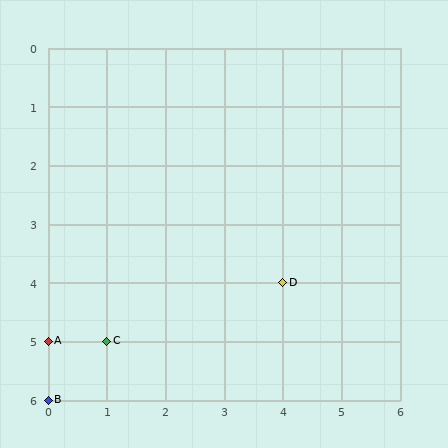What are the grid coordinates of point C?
Point C is at grid coordinates (1, 5).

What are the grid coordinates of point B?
Point B is at grid coordinates (0, 6).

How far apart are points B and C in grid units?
Points B and C are 1 column and 1 row apart (about 1.4 grid units diagonally).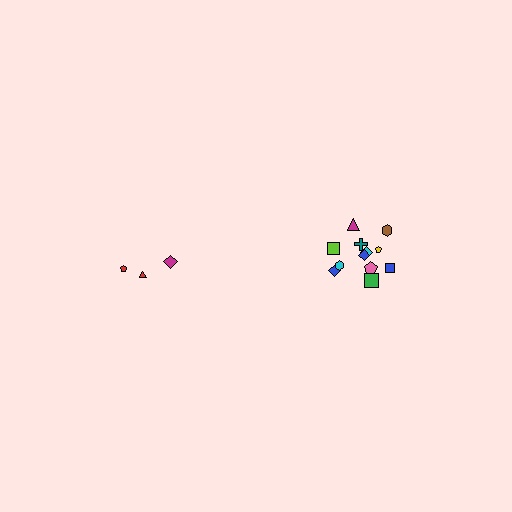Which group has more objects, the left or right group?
The right group.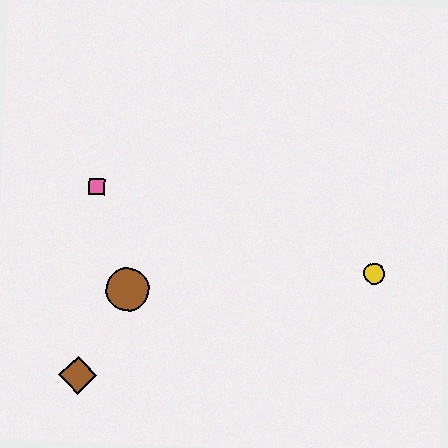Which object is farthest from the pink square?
The yellow circle is farthest from the pink square.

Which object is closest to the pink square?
The brown circle is closest to the pink square.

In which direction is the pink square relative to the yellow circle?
The pink square is to the left of the yellow circle.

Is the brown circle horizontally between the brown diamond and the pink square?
No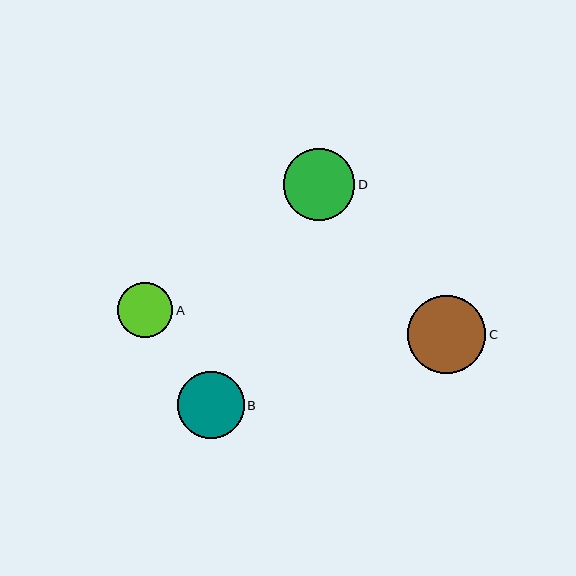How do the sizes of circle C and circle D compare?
Circle C and circle D are approximately the same size.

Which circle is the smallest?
Circle A is the smallest with a size of approximately 55 pixels.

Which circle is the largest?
Circle C is the largest with a size of approximately 78 pixels.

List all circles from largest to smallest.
From largest to smallest: C, D, B, A.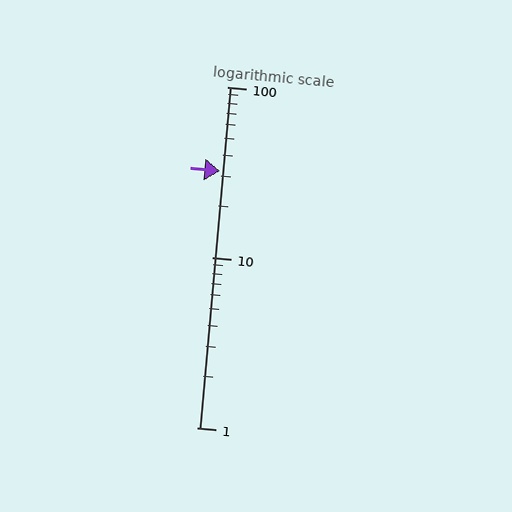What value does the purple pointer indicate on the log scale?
The pointer indicates approximately 32.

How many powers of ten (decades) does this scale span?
The scale spans 2 decades, from 1 to 100.